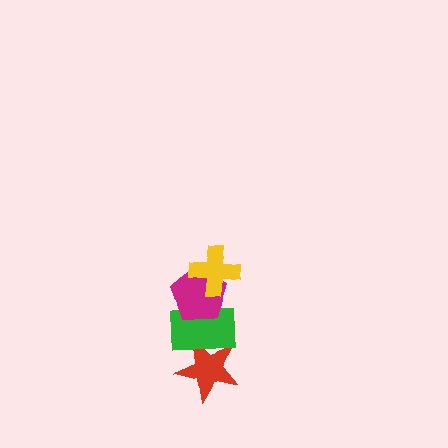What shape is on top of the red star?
The green rectangle is on top of the red star.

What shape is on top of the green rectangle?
The magenta pentagon is on top of the green rectangle.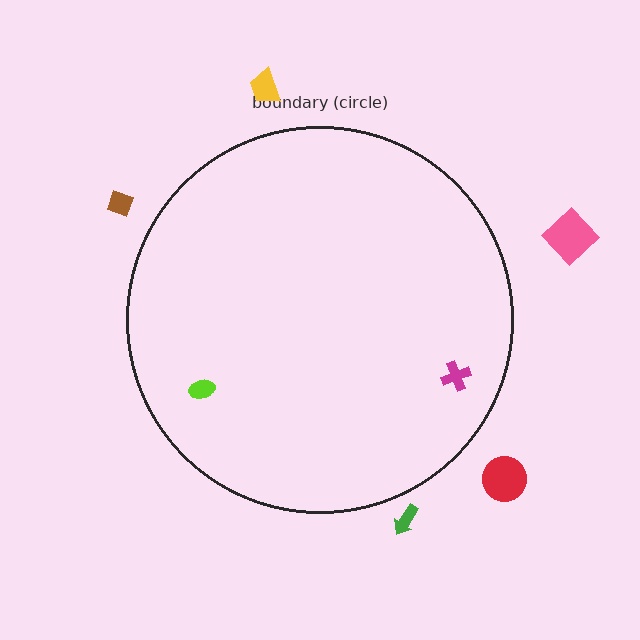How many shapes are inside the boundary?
2 inside, 5 outside.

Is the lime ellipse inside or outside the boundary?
Inside.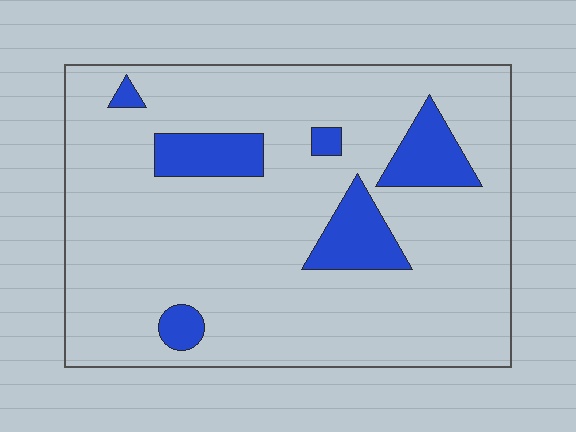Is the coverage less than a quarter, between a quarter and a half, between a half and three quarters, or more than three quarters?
Less than a quarter.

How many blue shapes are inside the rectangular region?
6.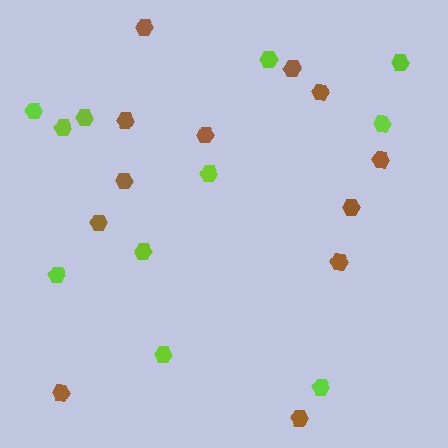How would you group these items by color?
There are 2 groups: one group of brown hexagons (12) and one group of lime hexagons (11).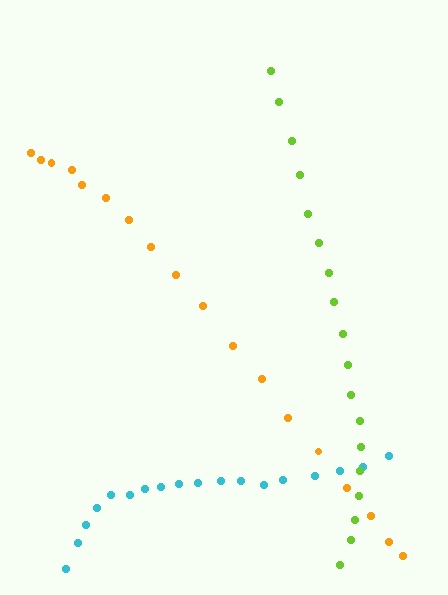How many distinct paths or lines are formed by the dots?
There are 3 distinct paths.